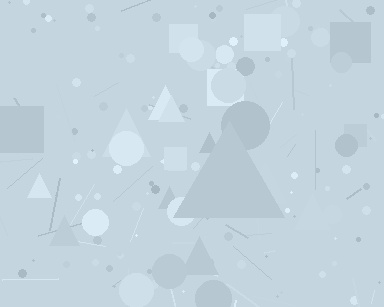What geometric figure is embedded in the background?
A triangle is embedded in the background.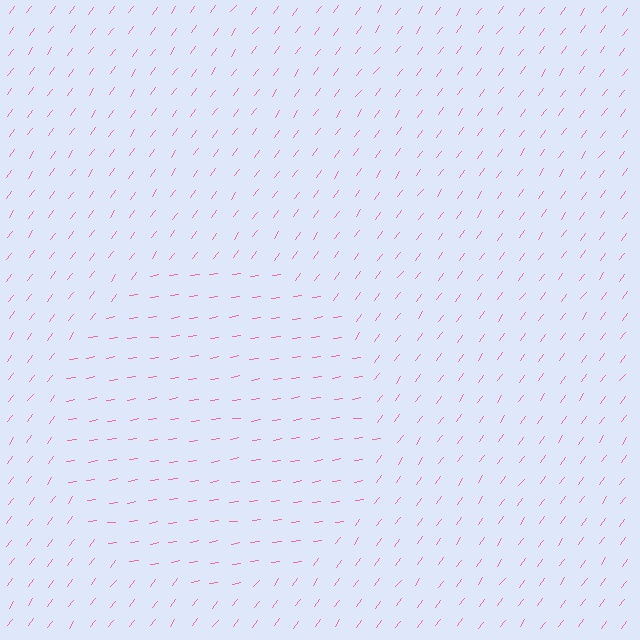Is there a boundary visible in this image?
Yes, there is a texture boundary formed by a change in line orientation.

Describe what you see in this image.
The image is filled with small pink line segments. A circle region in the image has lines oriented differently from the surrounding lines, creating a visible texture boundary.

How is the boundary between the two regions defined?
The boundary is defined purely by a change in line orientation (approximately 45 degrees difference). All lines are the same color and thickness.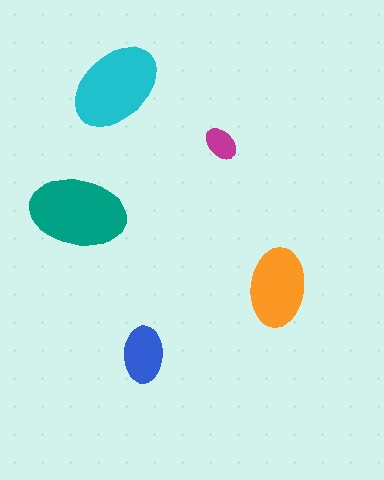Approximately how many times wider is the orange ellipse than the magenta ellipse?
About 2.5 times wider.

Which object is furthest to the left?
The teal ellipse is leftmost.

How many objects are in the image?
There are 5 objects in the image.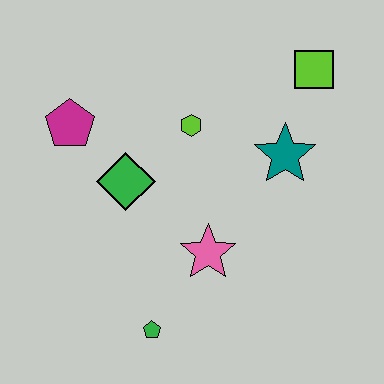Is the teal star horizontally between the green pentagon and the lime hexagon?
No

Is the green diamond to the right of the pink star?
No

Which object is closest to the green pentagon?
The pink star is closest to the green pentagon.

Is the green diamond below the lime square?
Yes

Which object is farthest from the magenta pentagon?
The lime square is farthest from the magenta pentagon.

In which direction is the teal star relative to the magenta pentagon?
The teal star is to the right of the magenta pentagon.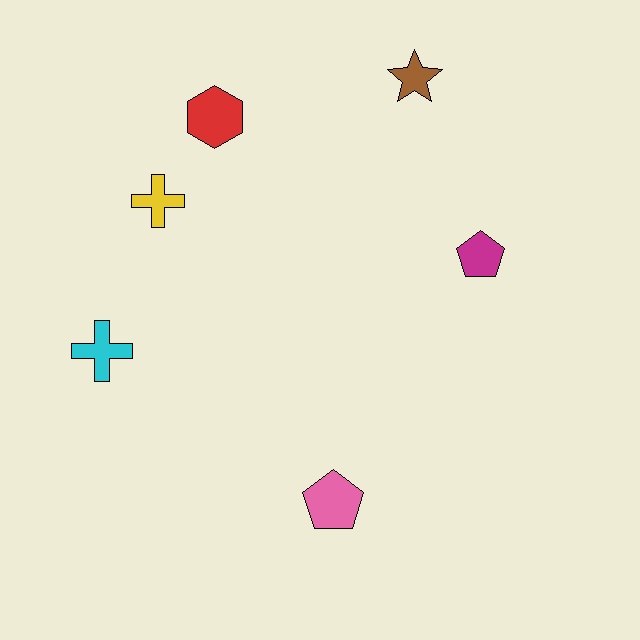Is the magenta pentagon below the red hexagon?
Yes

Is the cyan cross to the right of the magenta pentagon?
No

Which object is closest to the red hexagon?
The yellow cross is closest to the red hexagon.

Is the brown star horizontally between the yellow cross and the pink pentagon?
No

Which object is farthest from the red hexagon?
The pink pentagon is farthest from the red hexagon.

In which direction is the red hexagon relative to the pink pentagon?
The red hexagon is above the pink pentagon.